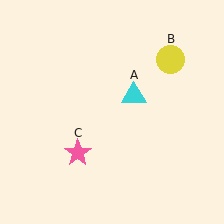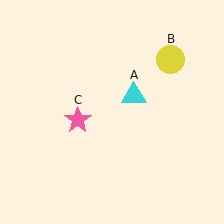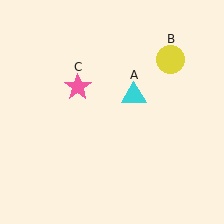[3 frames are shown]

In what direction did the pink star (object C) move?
The pink star (object C) moved up.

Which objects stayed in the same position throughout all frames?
Cyan triangle (object A) and yellow circle (object B) remained stationary.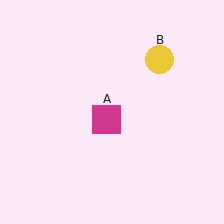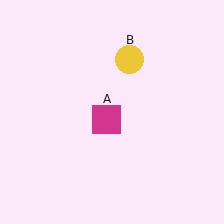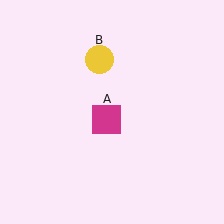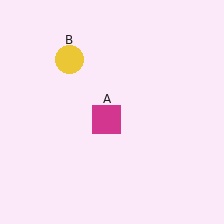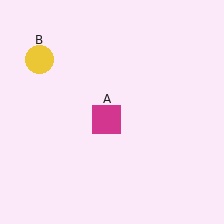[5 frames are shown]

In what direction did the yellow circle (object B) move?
The yellow circle (object B) moved left.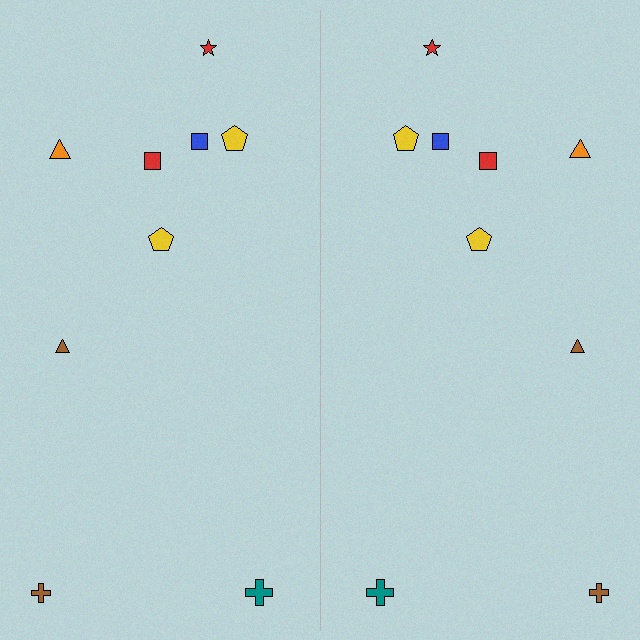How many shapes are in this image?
There are 18 shapes in this image.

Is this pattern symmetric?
Yes, this pattern has bilateral (reflection) symmetry.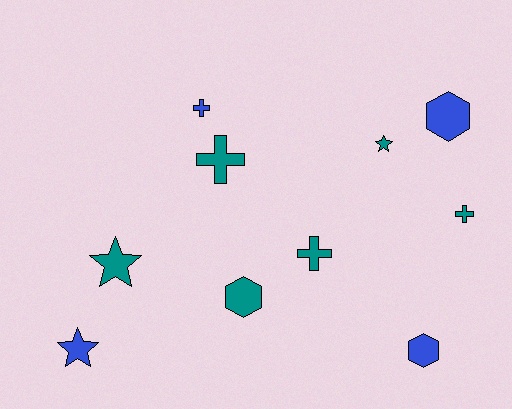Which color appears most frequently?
Teal, with 6 objects.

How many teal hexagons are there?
There is 1 teal hexagon.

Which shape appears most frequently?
Cross, with 4 objects.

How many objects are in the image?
There are 10 objects.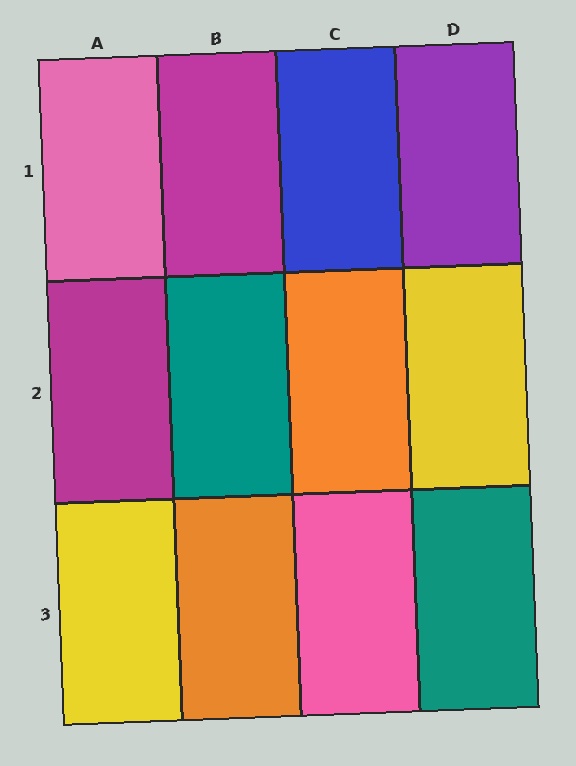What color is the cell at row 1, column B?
Magenta.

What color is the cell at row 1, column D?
Purple.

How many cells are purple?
1 cell is purple.